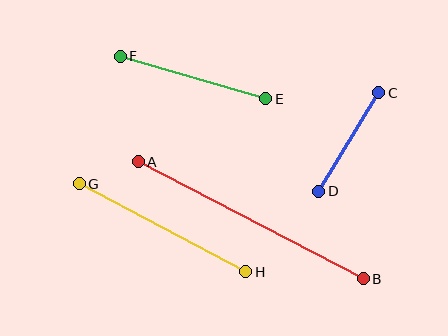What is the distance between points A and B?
The distance is approximately 254 pixels.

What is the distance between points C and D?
The distance is approximately 115 pixels.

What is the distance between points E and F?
The distance is approximately 151 pixels.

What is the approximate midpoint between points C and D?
The midpoint is at approximately (349, 142) pixels.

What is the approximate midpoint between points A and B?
The midpoint is at approximately (251, 220) pixels.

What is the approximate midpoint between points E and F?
The midpoint is at approximately (193, 77) pixels.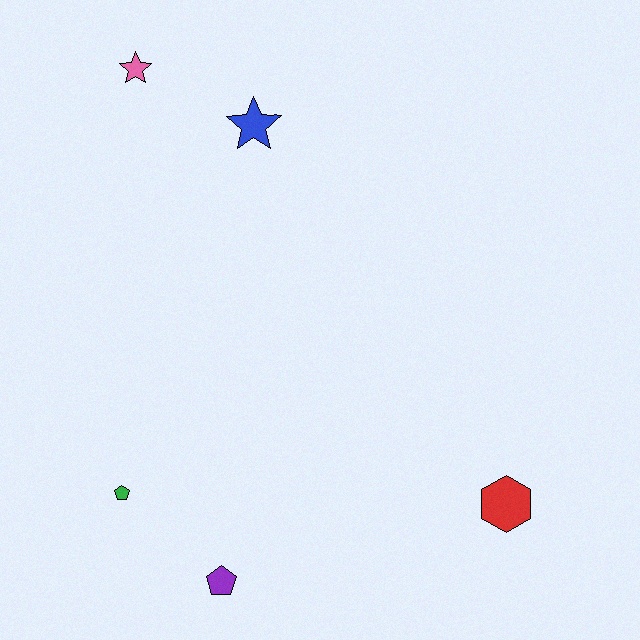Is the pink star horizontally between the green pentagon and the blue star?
Yes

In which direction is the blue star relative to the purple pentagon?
The blue star is above the purple pentagon.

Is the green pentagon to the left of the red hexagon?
Yes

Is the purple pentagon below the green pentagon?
Yes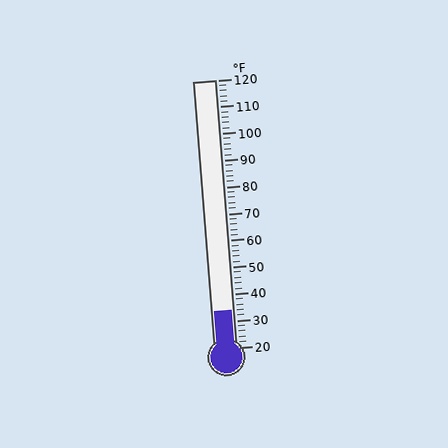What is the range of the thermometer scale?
The thermometer scale ranges from 20°F to 120°F.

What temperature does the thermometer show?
The thermometer shows approximately 34°F.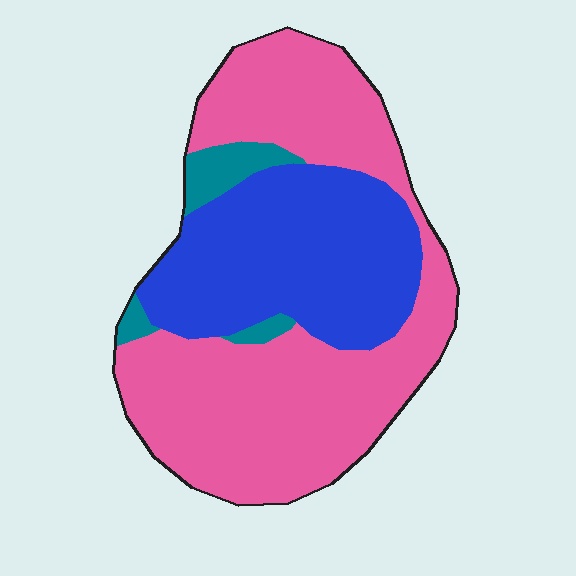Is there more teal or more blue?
Blue.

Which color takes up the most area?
Pink, at roughly 60%.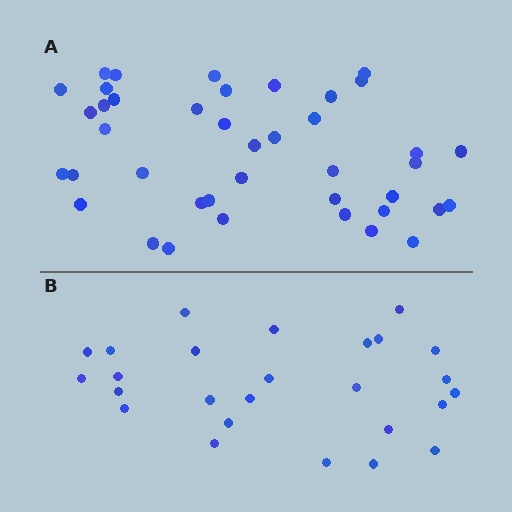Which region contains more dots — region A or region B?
Region A (the top region) has more dots.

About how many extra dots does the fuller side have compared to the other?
Region A has approximately 15 more dots than region B.